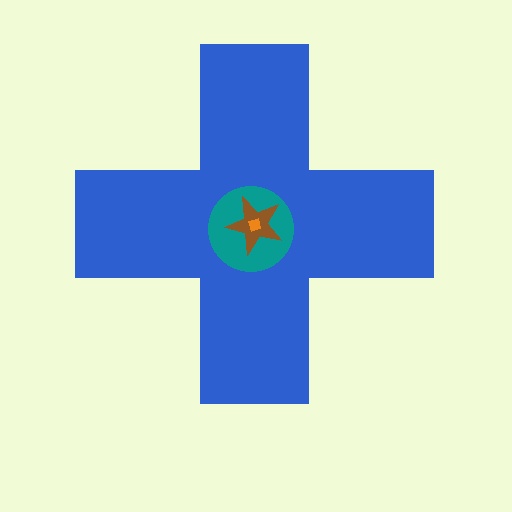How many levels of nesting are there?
4.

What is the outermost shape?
The blue cross.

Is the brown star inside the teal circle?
Yes.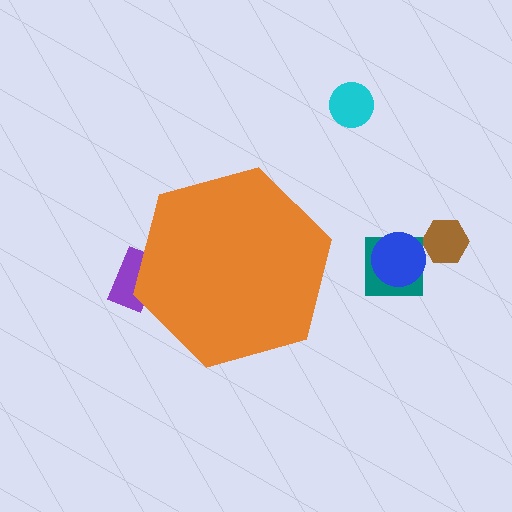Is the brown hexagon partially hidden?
No, the brown hexagon is fully visible.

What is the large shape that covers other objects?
An orange hexagon.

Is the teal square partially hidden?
No, the teal square is fully visible.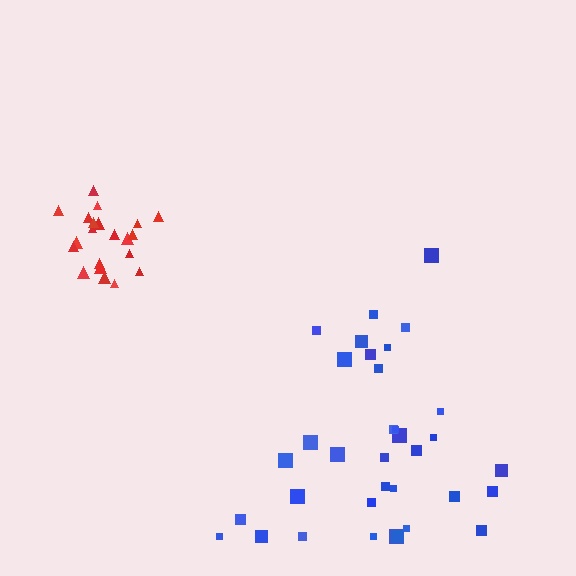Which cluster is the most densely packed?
Red.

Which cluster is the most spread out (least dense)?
Blue.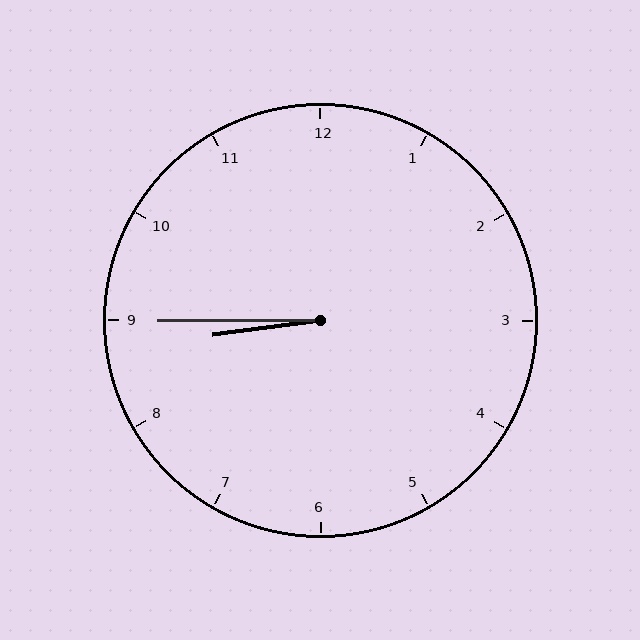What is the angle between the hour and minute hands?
Approximately 8 degrees.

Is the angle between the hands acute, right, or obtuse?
It is acute.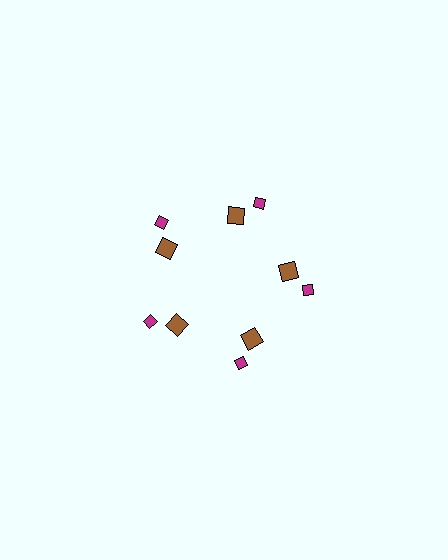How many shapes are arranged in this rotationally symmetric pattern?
There are 10 shapes, arranged in 5 groups of 2.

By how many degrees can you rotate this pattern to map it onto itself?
The pattern maps onto itself every 72 degrees of rotation.